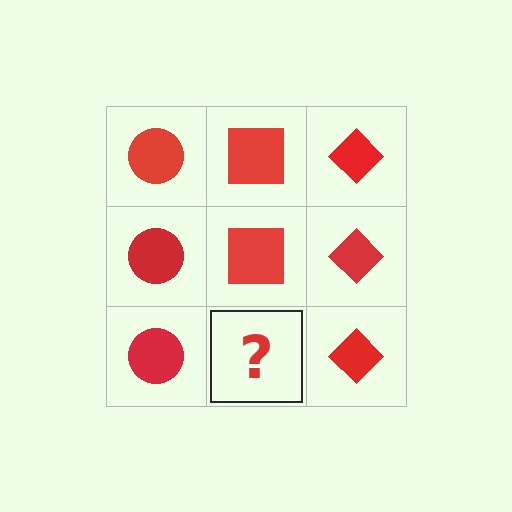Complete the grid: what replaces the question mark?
The question mark should be replaced with a red square.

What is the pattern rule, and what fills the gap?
The rule is that each column has a consistent shape. The gap should be filled with a red square.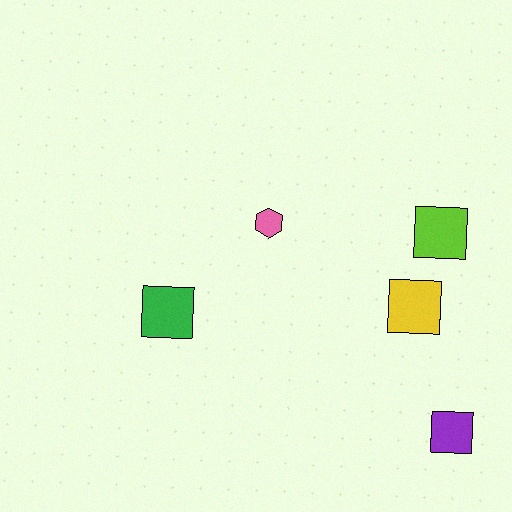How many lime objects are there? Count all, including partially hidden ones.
There is 1 lime object.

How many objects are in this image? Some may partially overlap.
There are 5 objects.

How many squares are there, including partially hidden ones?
There are 4 squares.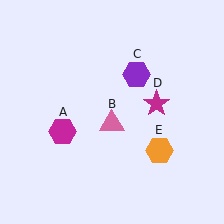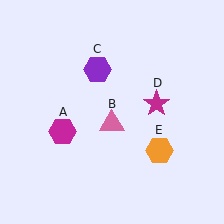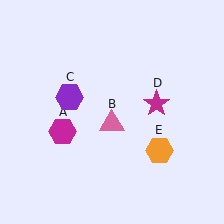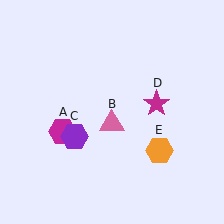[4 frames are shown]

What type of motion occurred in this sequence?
The purple hexagon (object C) rotated counterclockwise around the center of the scene.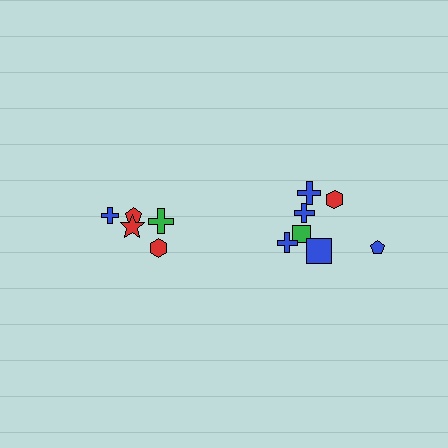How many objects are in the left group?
There are 5 objects.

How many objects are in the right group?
There are 7 objects.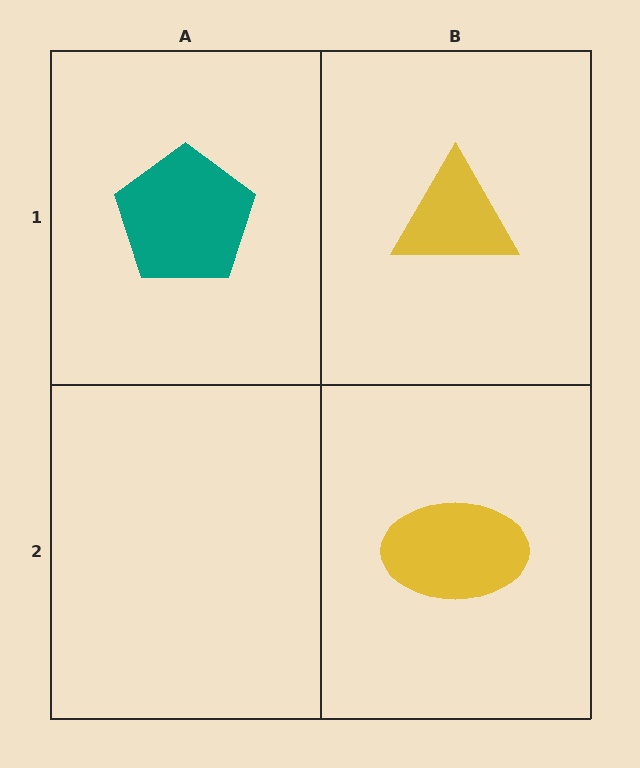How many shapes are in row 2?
1 shape.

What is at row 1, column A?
A teal pentagon.